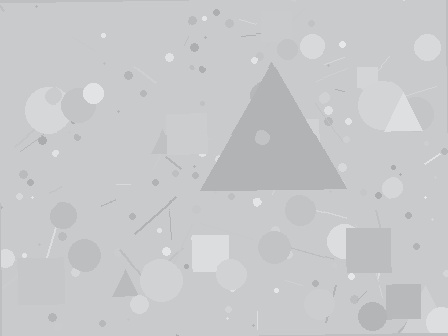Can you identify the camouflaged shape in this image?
The camouflaged shape is a triangle.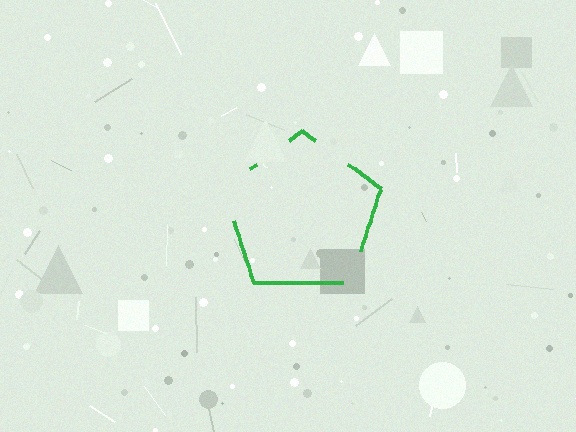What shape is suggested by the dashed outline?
The dashed outline suggests a pentagon.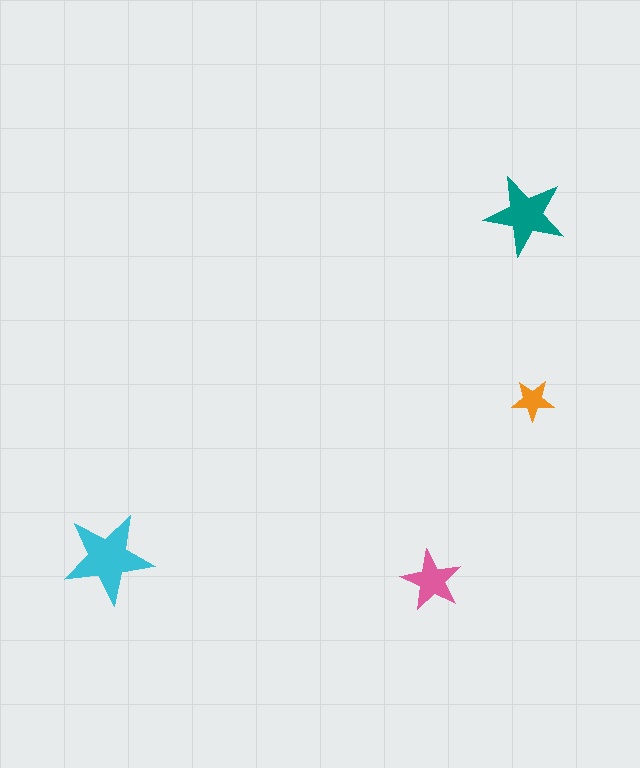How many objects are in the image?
There are 4 objects in the image.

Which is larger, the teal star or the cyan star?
The cyan one.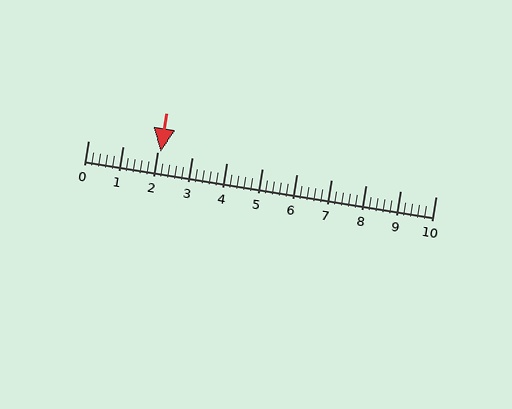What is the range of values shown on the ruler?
The ruler shows values from 0 to 10.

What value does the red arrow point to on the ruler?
The red arrow points to approximately 2.1.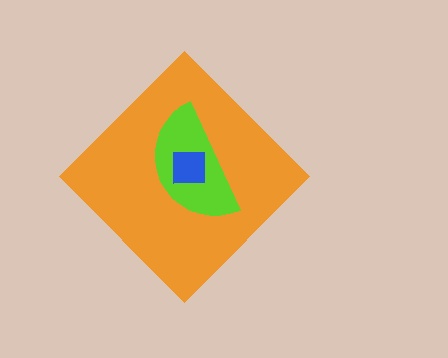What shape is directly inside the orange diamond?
The lime semicircle.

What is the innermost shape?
The blue square.